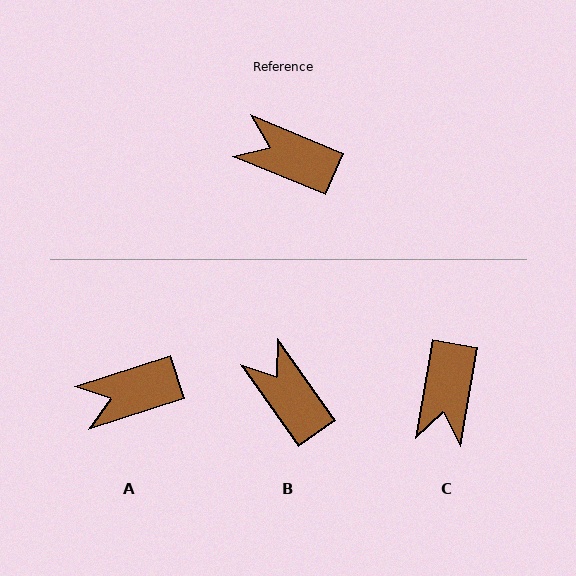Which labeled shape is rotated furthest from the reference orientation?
C, about 103 degrees away.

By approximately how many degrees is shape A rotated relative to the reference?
Approximately 41 degrees counter-clockwise.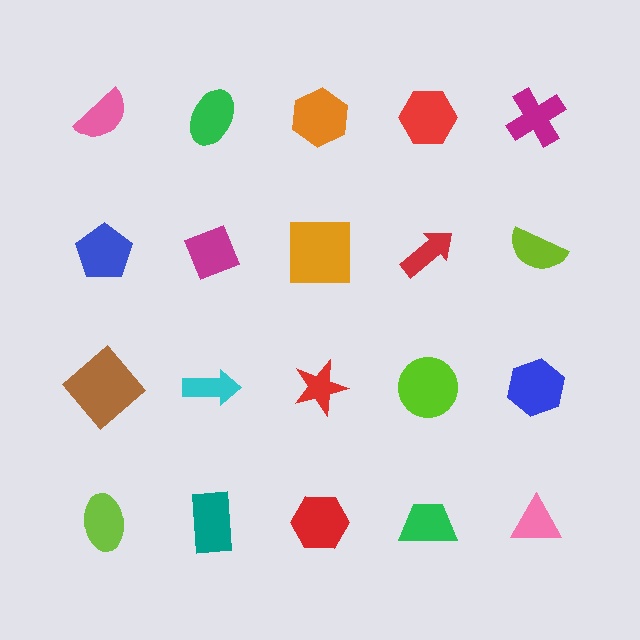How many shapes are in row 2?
5 shapes.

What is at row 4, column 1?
A lime ellipse.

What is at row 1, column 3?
An orange hexagon.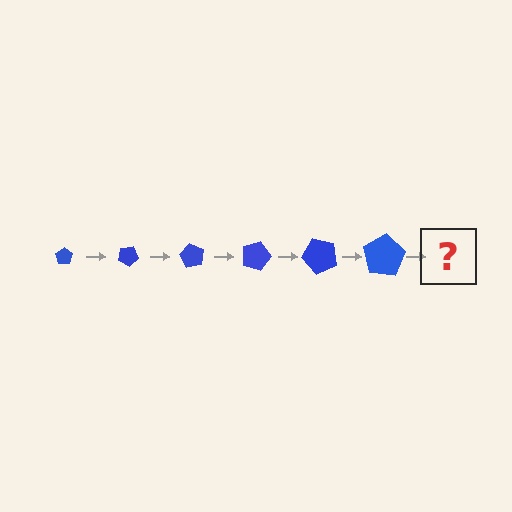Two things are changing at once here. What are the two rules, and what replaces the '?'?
The two rules are that the pentagon grows larger each step and it rotates 30 degrees each step. The '?' should be a pentagon, larger than the previous one and rotated 180 degrees from the start.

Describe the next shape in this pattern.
It should be a pentagon, larger than the previous one and rotated 180 degrees from the start.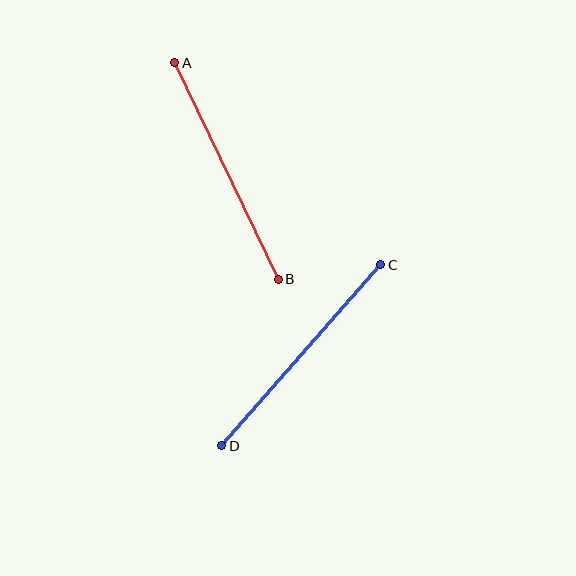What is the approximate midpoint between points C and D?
The midpoint is at approximately (301, 355) pixels.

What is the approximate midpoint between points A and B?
The midpoint is at approximately (226, 171) pixels.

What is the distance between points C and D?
The distance is approximately 241 pixels.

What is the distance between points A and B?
The distance is approximately 240 pixels.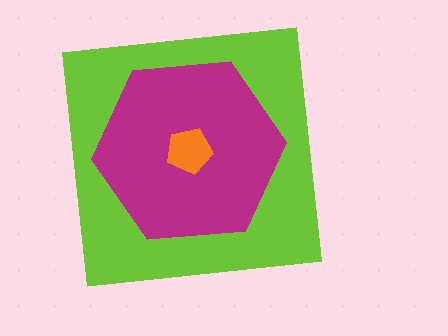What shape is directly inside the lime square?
The magenta hexagon.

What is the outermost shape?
The lime square.